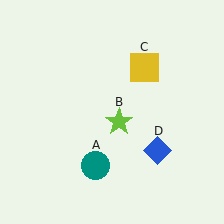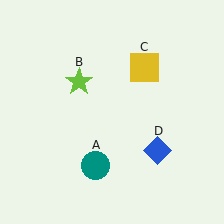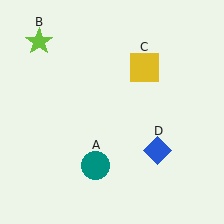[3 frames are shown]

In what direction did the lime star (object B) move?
The lime star (object B) moved up and to the left.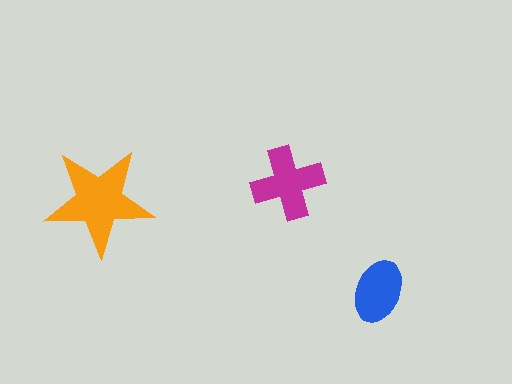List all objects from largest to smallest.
The orange star, the magenta cross, the blue ellipse.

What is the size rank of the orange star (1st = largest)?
1st.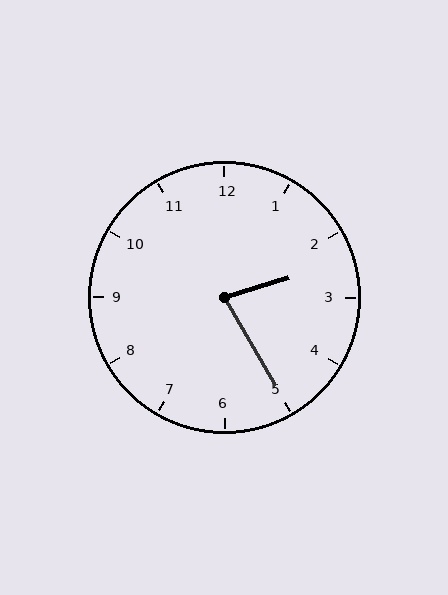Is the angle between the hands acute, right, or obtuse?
It is acute.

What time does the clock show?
2:25.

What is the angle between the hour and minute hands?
Approximately 78 degrees.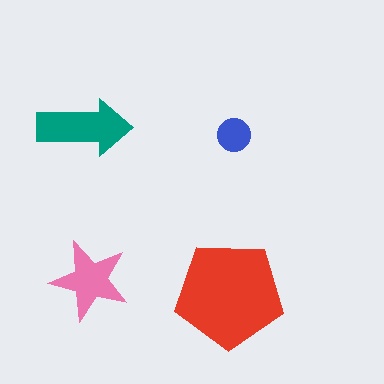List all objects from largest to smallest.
The red pentagon, the teal arrow, the pink star, the blue circle.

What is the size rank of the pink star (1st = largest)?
3rd.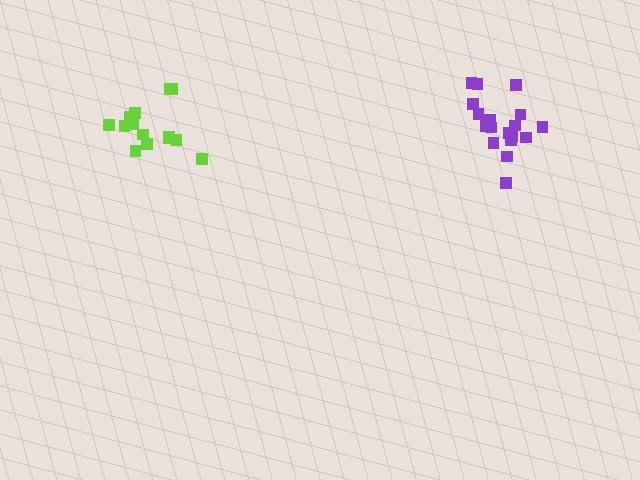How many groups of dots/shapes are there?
There are 2 groups.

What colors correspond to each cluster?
The clusters are colored: lime, purple.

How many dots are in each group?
Group 1: 14 dots, Group 2: 18 dots (32 total).